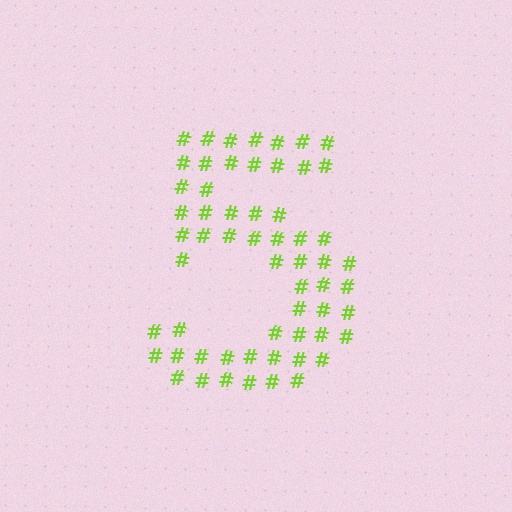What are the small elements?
The small elements are hash symbols.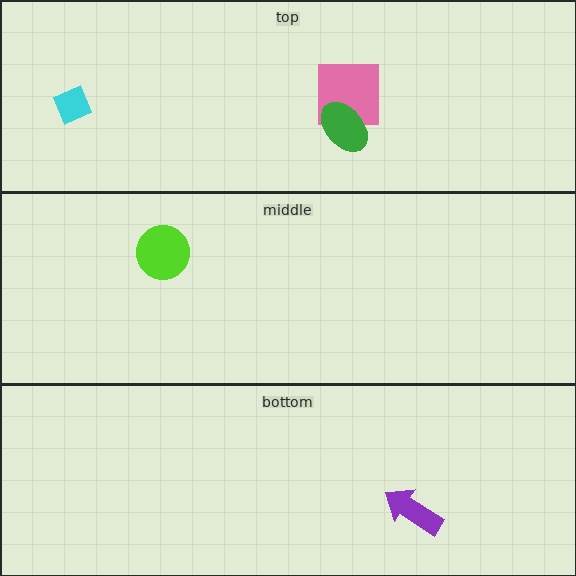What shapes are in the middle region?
The lime circle.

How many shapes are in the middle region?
1.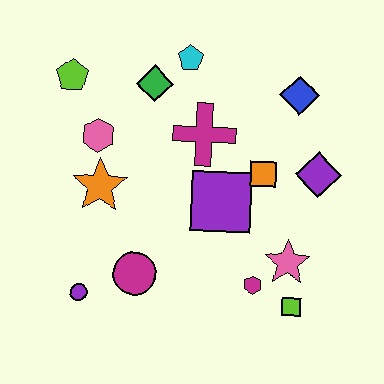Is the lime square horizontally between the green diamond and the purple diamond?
Yes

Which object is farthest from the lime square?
The lime pentagon is farthest from the lime square.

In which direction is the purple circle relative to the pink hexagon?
The purple circle is below the pink hexagon.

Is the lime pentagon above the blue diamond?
Yes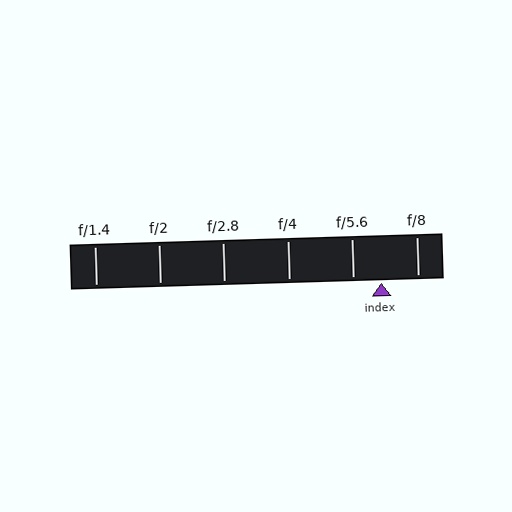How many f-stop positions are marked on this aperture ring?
There are 6 f-stop positions marked.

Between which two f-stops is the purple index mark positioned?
The index mark is between f/5.6 and f/8.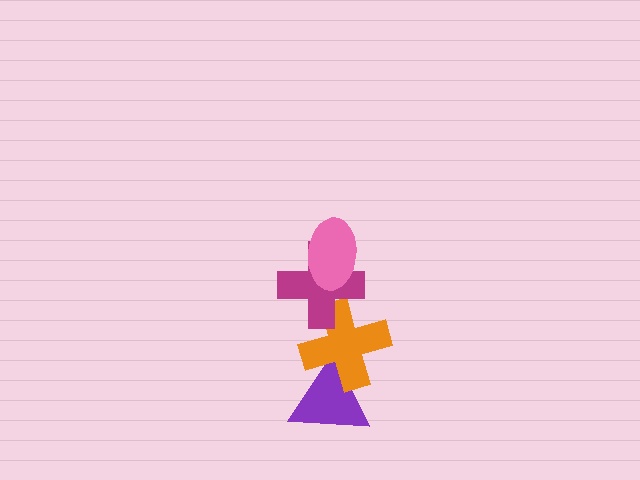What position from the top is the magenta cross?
The magenta cross is 2nd from the top.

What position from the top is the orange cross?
The orange cross is 3rd from the top.